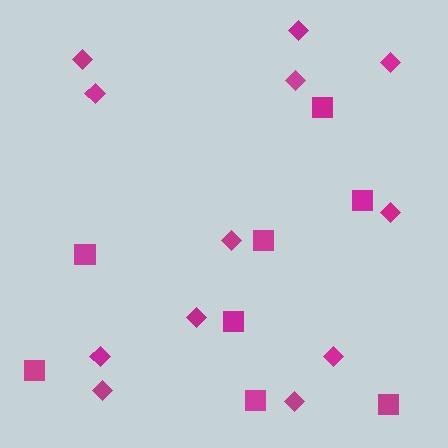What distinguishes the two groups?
There are 2 groups: one group of diamonds (12) and one group of squares (8).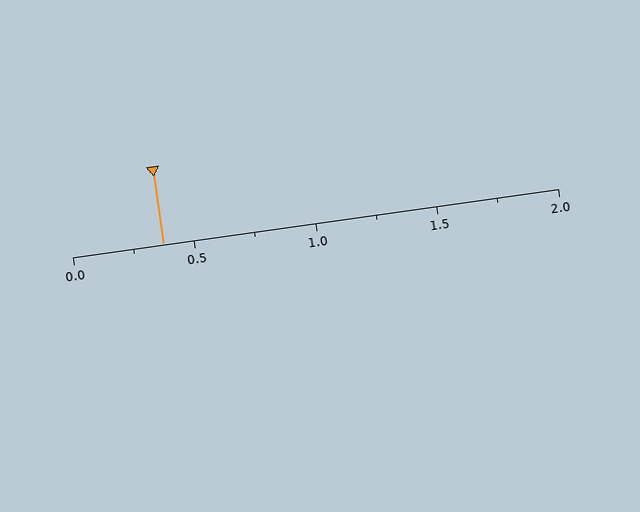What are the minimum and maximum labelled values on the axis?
The axis runs from 0.0 to 2.0.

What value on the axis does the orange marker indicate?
The marker indicates approximately 0.38.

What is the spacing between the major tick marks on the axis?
The major ticks are spaced 0.5 apart.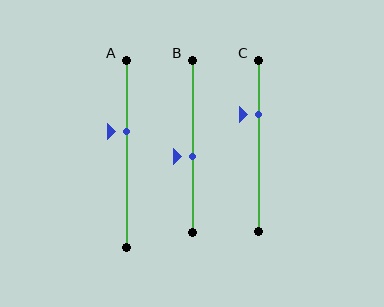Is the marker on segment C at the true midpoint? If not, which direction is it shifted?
No, the marker on segment C is shifted upward by about 18% of the segment length.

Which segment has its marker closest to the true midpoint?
Segment B has its marker closest to the true midpoint.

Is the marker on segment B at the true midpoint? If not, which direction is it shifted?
No, the marker on segment B is shifted downward by about 6% of the segment length.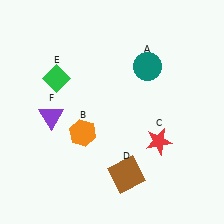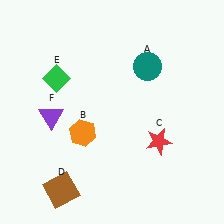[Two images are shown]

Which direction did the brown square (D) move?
The brown square (D) moved left.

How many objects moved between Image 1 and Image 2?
1 object moved between the two images.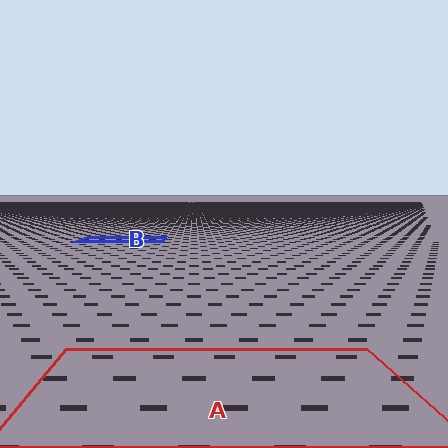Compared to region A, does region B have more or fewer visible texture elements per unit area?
Region B has more texture elements per unit area — they are packed more densely because it is farther away.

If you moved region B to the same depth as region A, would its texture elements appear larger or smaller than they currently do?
They would appear larger. At a closer depth, the same texture elements are projected at a bigger on-screen size.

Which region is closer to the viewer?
Region A is closer. The texture elements there are larger and more spread out.